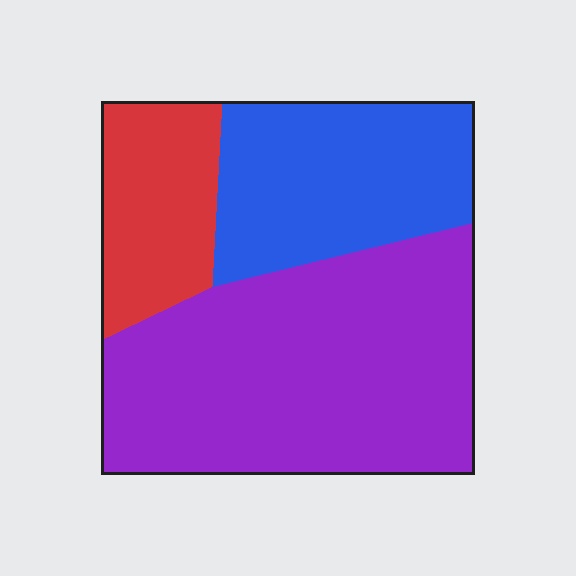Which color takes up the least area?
Red, at roughly 20%.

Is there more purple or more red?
Purple.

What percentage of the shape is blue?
Blue covers roughly 30% of the shape.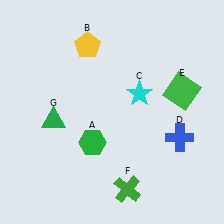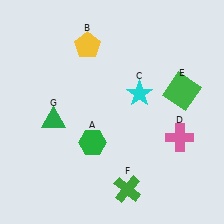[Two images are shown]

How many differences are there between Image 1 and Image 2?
There is 1 difference between the two images.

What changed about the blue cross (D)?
In Image 1, D is blue. In Image 2, it changed to pink.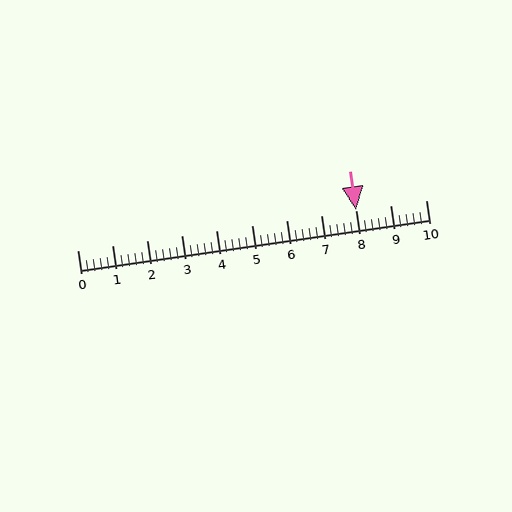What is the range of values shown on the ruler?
The ruler shows values from 0 to 10.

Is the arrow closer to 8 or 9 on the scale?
The arrow is closer to 8.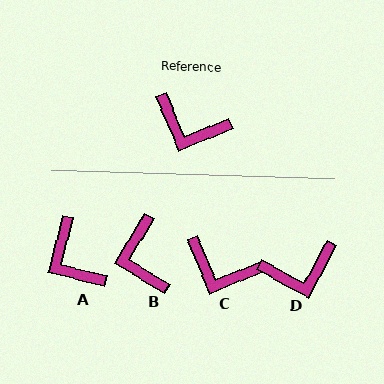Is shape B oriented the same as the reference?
No, it is off by about 54 degrees.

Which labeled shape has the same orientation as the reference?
C.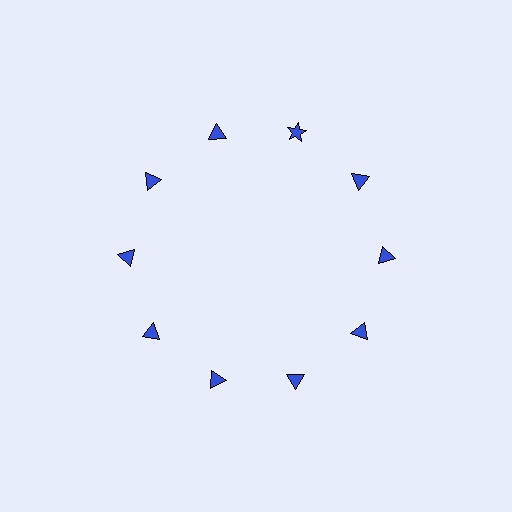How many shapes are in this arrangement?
There are 10 shapes arranged in a ring pattern.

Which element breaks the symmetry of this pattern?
The blue star at roughly the 1 o'clock position breaks the symmetry. All other shapes are blue triangles.